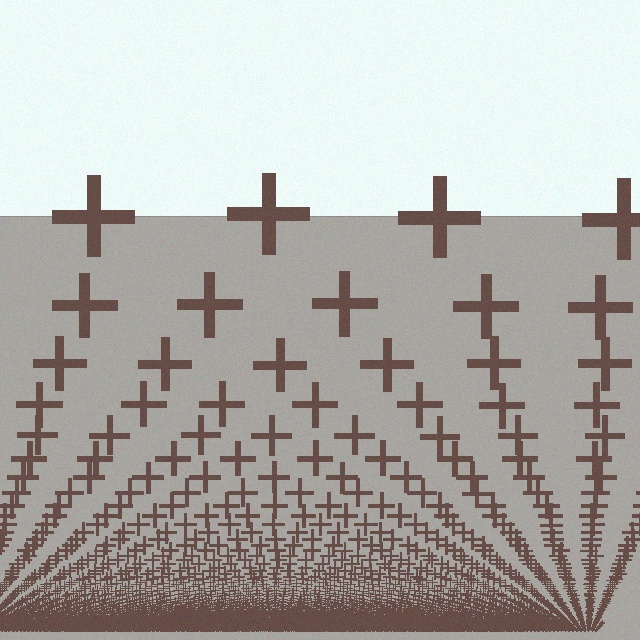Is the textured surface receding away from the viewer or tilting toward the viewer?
The surface appears to tilt toward the viewer. Texture elements get larger and sparser toward the top.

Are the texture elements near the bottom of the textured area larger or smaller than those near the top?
Smaller. The gradient is inverted — elements near the bottom are smaller and denser.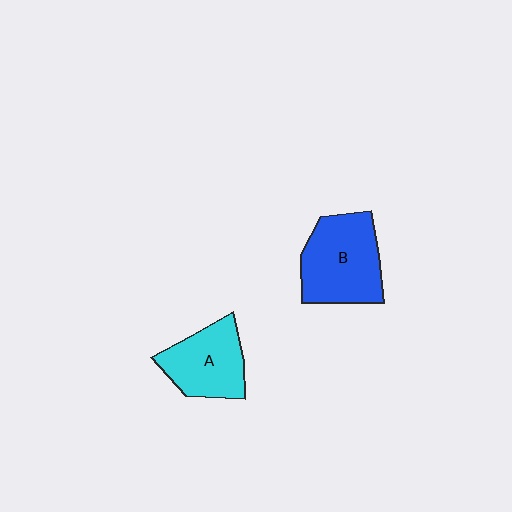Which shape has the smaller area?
Shape A (cyan).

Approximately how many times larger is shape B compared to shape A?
Approximately 1.3 times.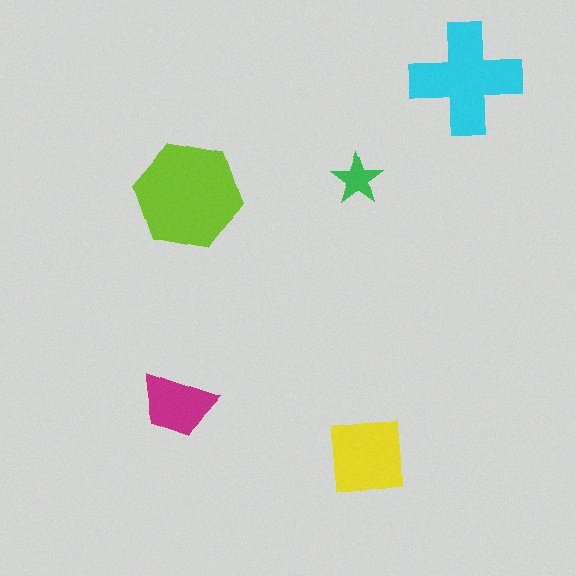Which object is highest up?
The cyan cross is topmost.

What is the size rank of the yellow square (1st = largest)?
3rd.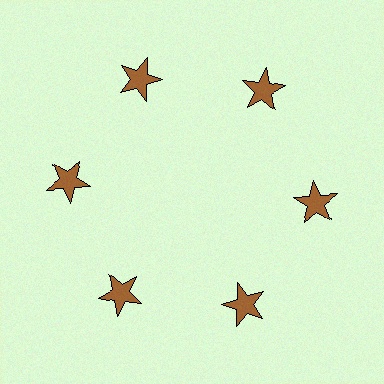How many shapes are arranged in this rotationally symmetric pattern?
There are 6 shapes, arranged in 6 groups of 1.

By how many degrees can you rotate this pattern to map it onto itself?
The pattern maps onto itself every 60 degrees of rotation.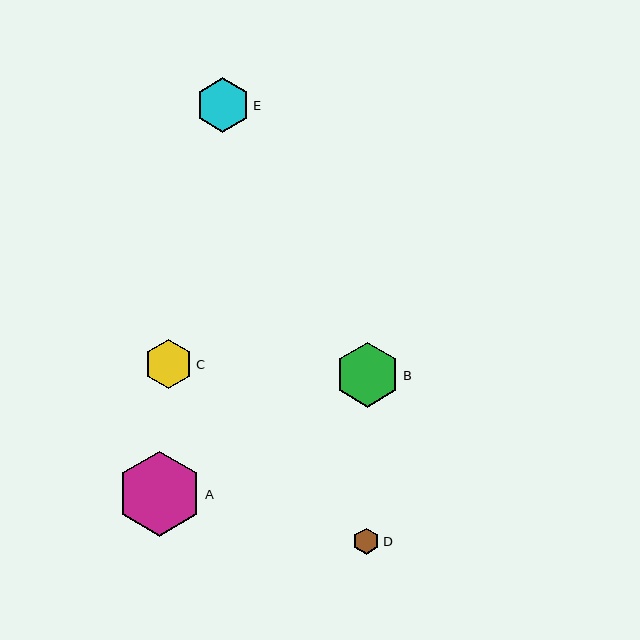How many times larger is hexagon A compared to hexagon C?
Hexagon A is approximately 1.7 times the size of hexagon C.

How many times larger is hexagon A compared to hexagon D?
Hexagon A is approximately 3.2 times the size of hexagon D.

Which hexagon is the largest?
Hexagon A is the largest with a size of approximately 85 pixels.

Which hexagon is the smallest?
Hexagon D is the smallest with a size of approximately 26 pixels.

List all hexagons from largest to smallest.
From largest to smallest: A, B, E, C, D.